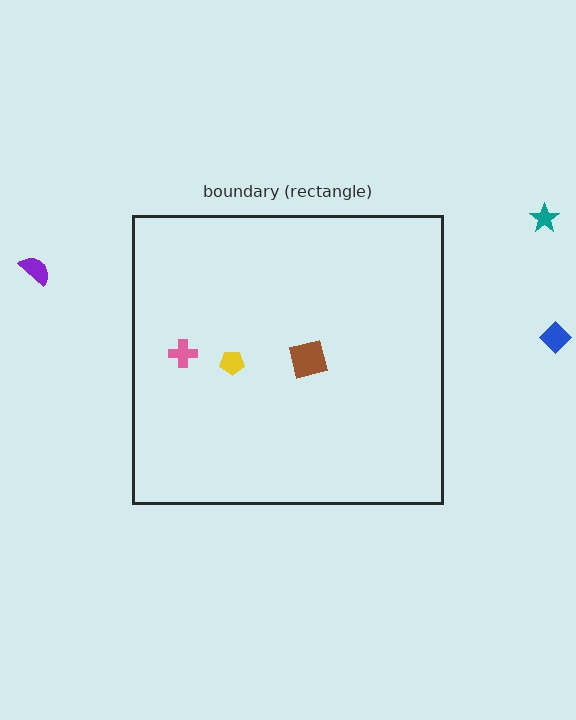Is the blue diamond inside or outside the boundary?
Outside.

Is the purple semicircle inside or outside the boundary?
Outside.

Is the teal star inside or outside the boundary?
Outside.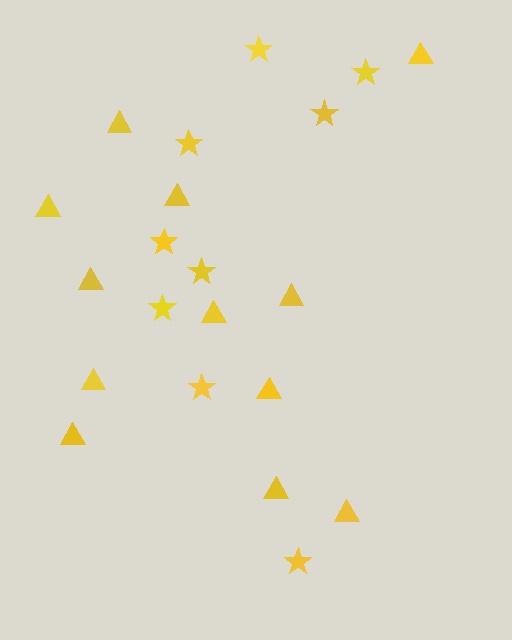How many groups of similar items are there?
There are 2 groups: one group of triangles (12) and one group of stars (9).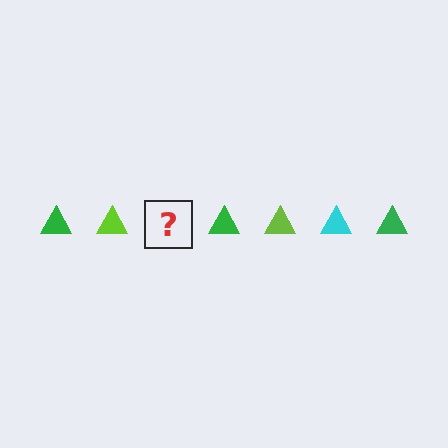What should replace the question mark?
The question mark should be replaced with a cyan triangle.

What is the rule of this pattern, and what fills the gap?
The rule is that the pattern cycles through green, lime, cyan triangles. The gap should be filled with a cyan triangle.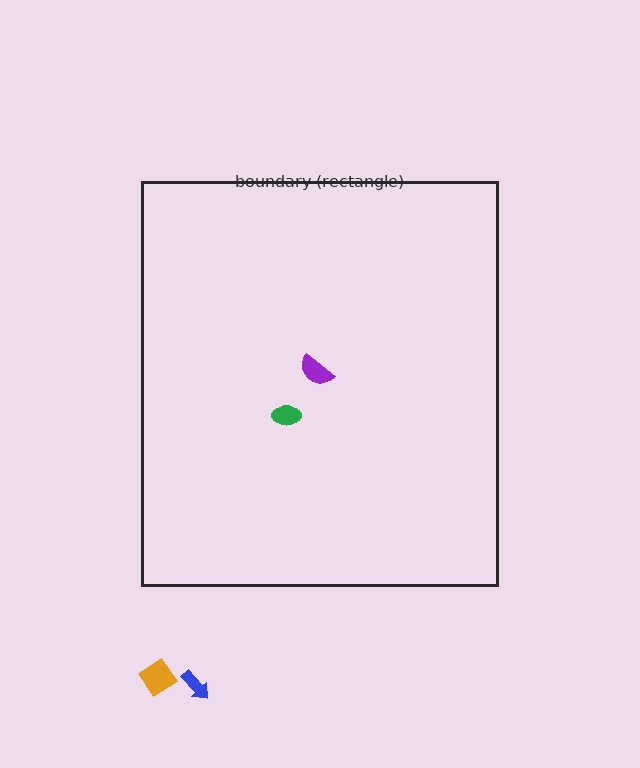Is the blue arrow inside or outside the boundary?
Outside.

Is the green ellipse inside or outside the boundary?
Inside.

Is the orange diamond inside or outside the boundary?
Outside.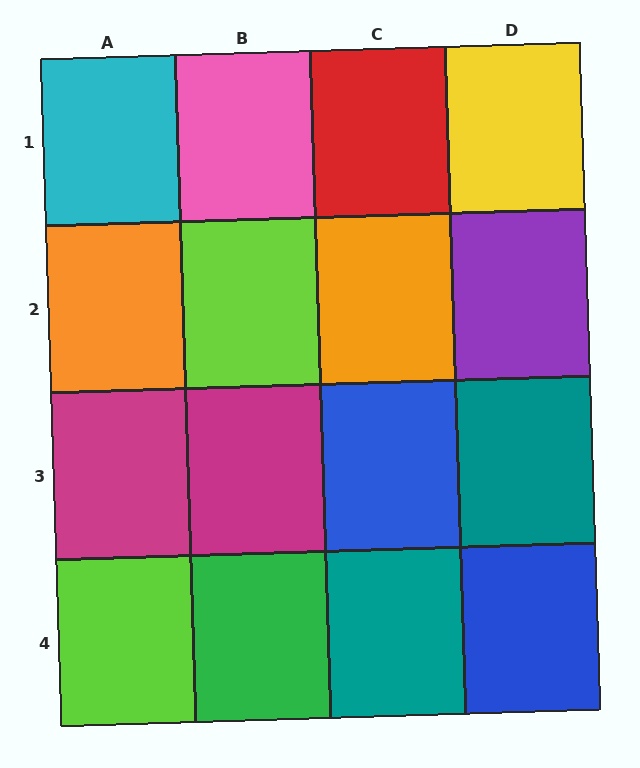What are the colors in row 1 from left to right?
Cyan, pink, red, yellow.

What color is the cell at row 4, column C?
Teal.